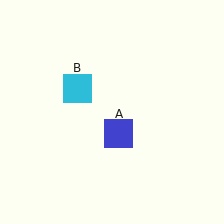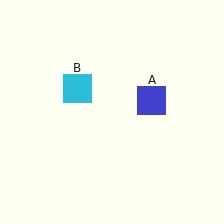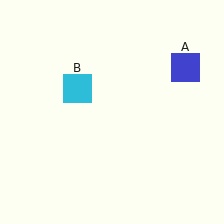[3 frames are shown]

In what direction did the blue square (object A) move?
The blue square (object A) moved up and to the right.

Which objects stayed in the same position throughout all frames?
Cyan square (object B) remained stationary.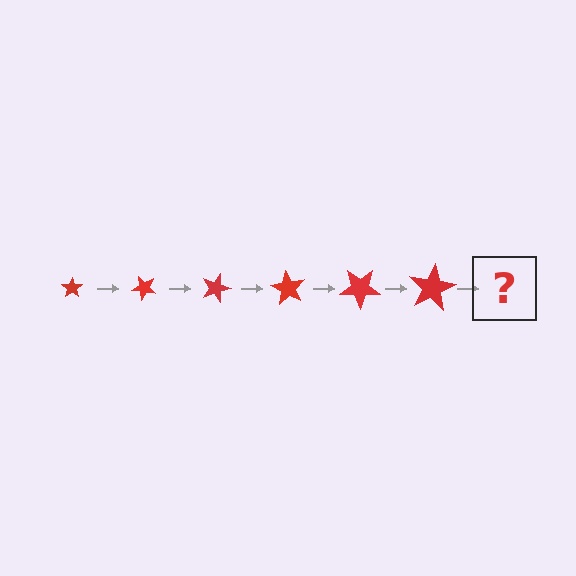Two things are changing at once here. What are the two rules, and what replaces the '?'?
The two rules are that the star grows larger each step and it rotates 45 degrees each step. The '?' should be a star, larger than the previous one and rotated 270 degrees from the start.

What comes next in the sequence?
The next element should be a star, larger than the previous one and rotated 270 degrees from the start.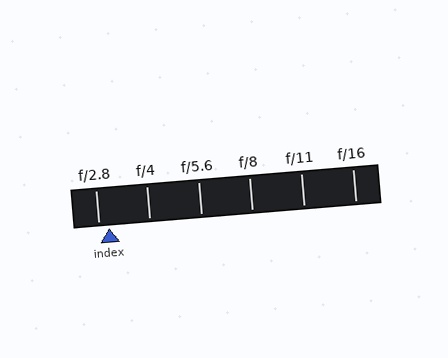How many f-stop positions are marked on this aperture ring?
There are 6 f-stop positions marked.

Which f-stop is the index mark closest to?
The index mark is closest to f/2.8.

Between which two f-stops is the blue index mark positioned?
The index mark is between f/2.8 and f/4.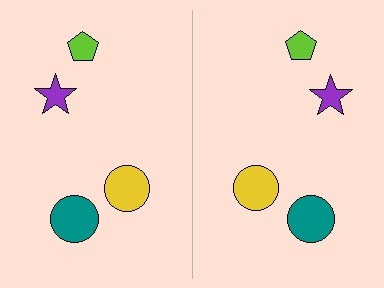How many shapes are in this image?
There are 8 shapes in this image.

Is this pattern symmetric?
Yes, this pattern has bilateral (reflection) symmetry.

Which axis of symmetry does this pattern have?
The pattern has a vertical axis of symmetry running through the center of the image.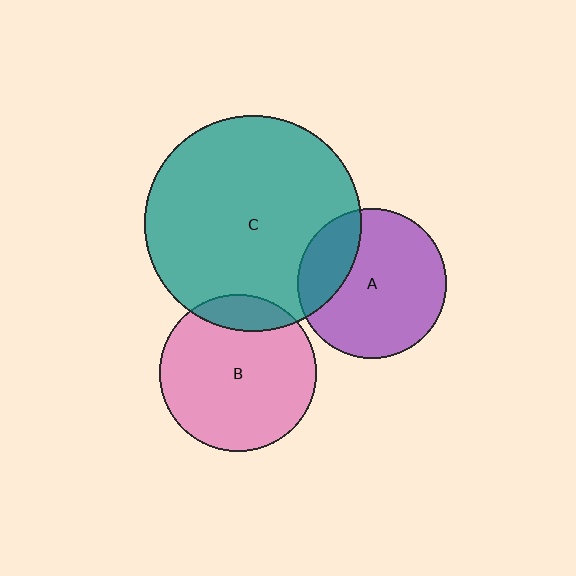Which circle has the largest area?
Circle C (teal).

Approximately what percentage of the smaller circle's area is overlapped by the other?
Approximately 15%.